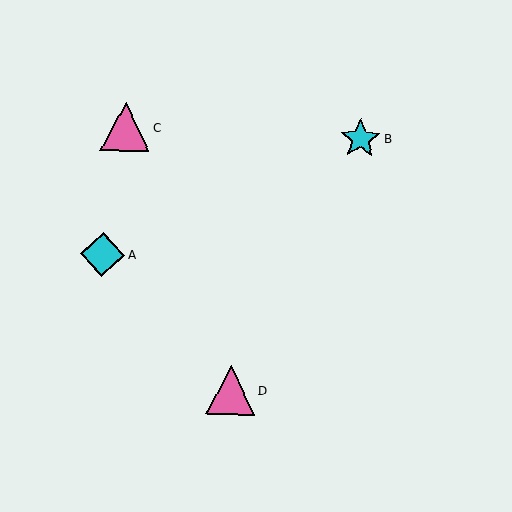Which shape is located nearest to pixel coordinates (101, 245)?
The cyan diamond (labeled A) at (103, 254) is nearest to that location.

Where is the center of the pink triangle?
The center of the pink triangle is at (125, 127).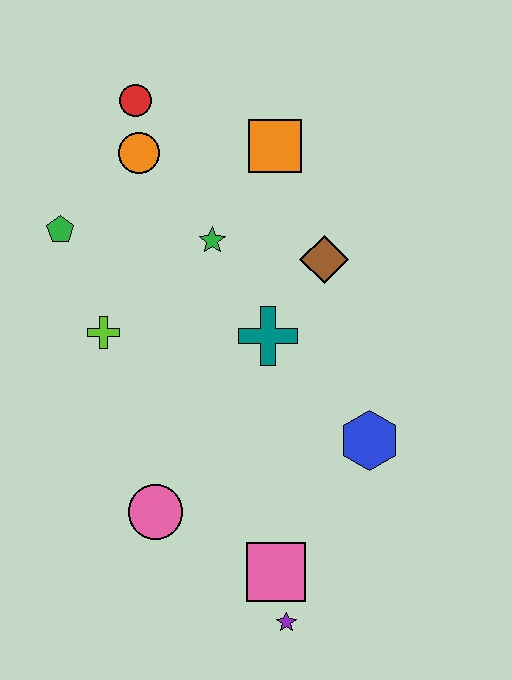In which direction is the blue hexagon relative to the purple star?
The blue hexagon is above the purple star.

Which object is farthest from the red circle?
The purple star is farthest from the red circle.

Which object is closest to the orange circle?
The red circle is closest to the orange circle.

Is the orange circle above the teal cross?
Yes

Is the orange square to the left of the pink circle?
No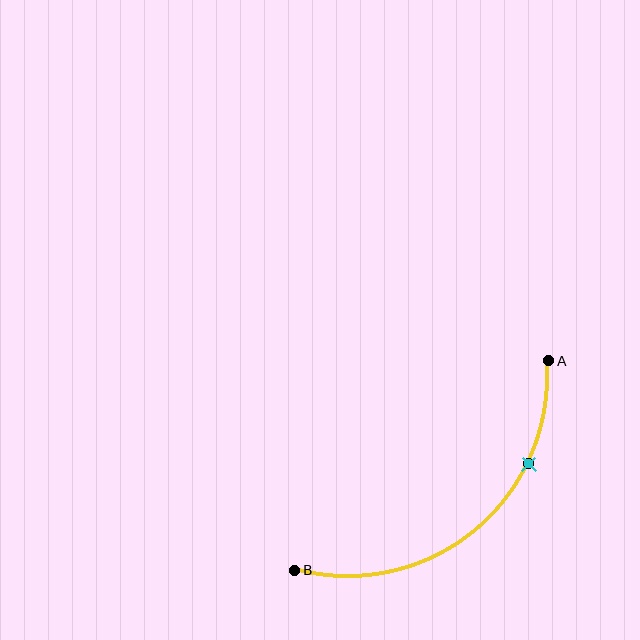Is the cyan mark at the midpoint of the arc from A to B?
No. The cyan mark lies on the arc but is closer to endpoint A. The arc midpoint would be at the point on the curve equidistant along the arc from both A and B.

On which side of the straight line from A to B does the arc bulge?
The arc bulges below and to the right of the straight line connecting A and B.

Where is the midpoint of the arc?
The arc midpoint is the point on the curve farthest from the straight line joining A and B. It sits below and to the right of that line.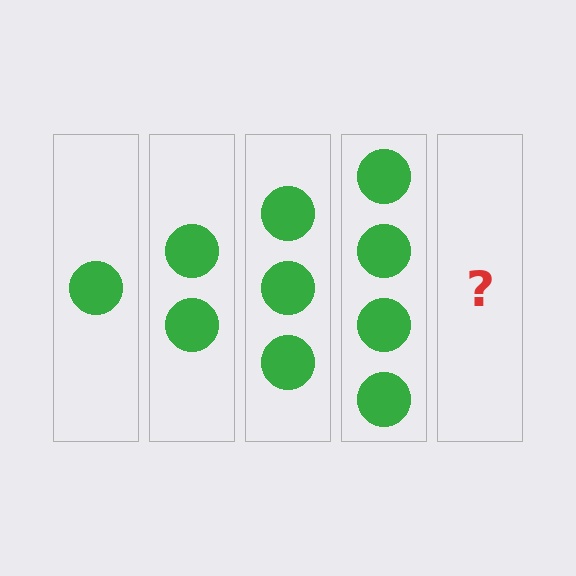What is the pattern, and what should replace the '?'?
The pattern is that each step adds one more circle. The '?' should be 5 circles.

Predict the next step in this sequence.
The next step is 5 circles.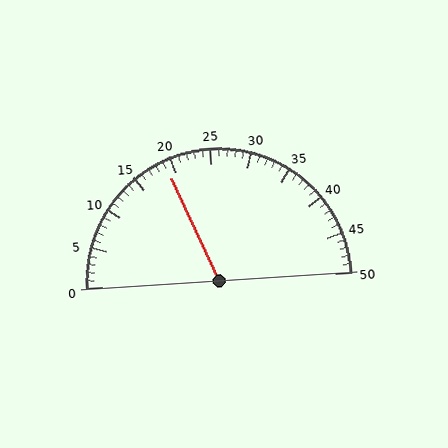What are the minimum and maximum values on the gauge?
The gauge ranges from 0 to 50.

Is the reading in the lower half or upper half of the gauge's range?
The reading is in the lower half of the range (0 to 50).